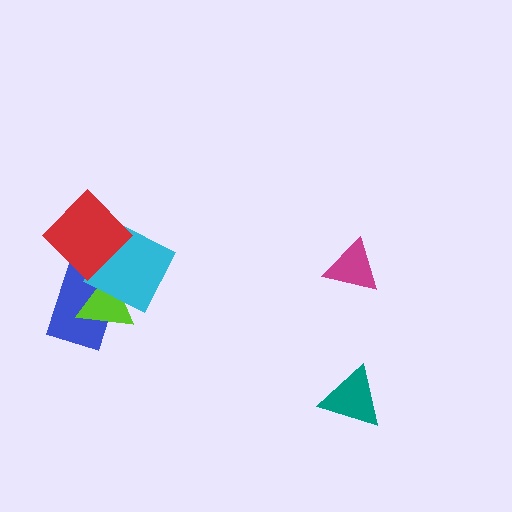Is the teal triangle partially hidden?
No, no other shape covers it.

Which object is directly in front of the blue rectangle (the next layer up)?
The lime triangle is directly in front of the blue rectangle.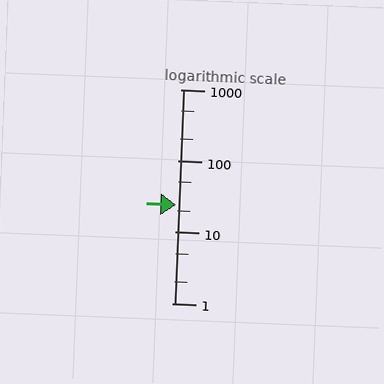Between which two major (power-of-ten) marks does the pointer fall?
The pointer is between 10 and 100.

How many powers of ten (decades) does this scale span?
The scale spans 3 decades, from 1 to 1000.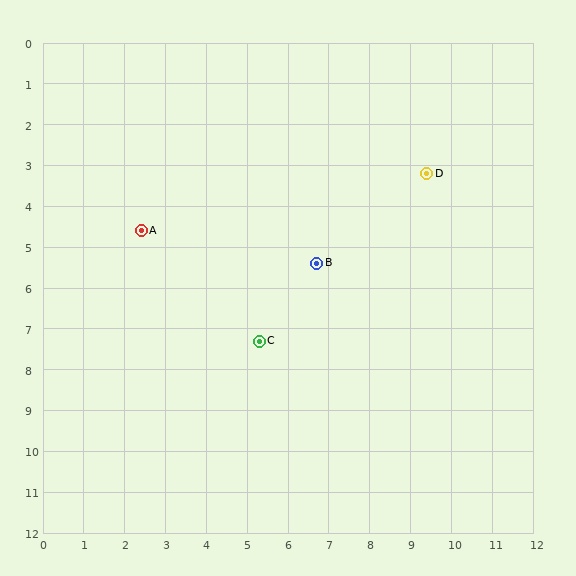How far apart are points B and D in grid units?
Points B and D are about 3.5 grid units apart.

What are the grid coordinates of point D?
Point D is at approximately (9.4, 3.2).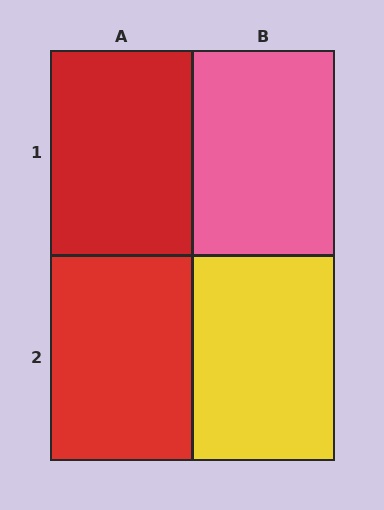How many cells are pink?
1 cell is pink.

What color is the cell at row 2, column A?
Red.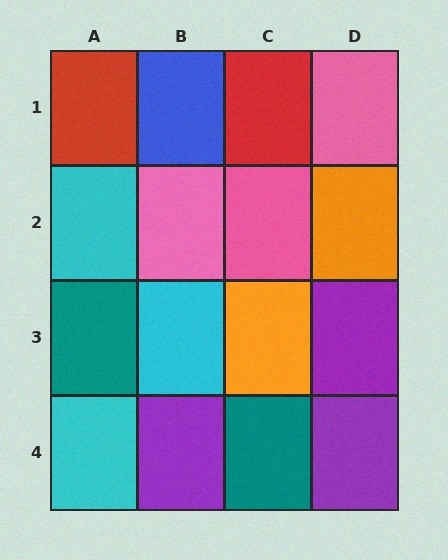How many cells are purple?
3 cells are purple.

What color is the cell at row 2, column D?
Orange.